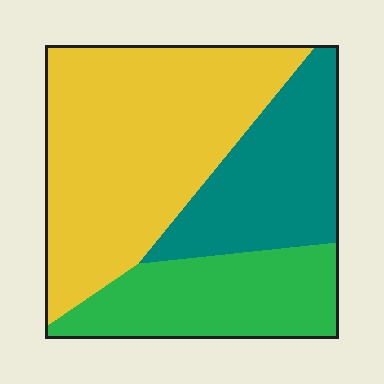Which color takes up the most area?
Yellow, at roughly 50%.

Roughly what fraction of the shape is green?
Green covers roughly 25% of the shape.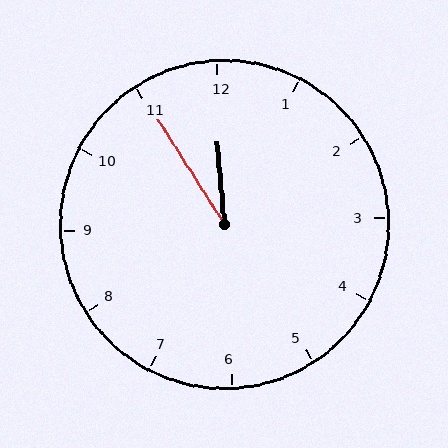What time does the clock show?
11:55.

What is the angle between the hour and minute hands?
Approximately 28 degrees.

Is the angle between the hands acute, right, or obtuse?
It is acute.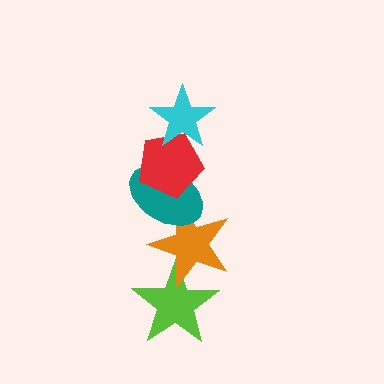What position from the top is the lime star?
The lime star is 5th from the top.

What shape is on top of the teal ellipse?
The red pentagon is on top of the teal ellipse.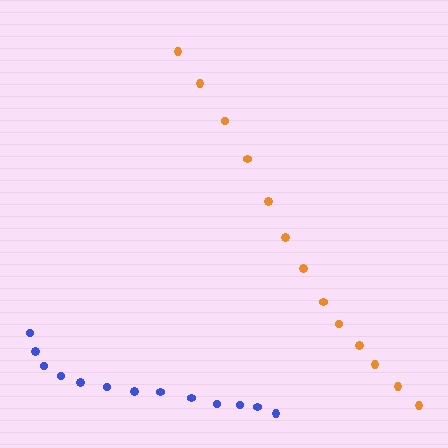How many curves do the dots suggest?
There are 2 distinct paths.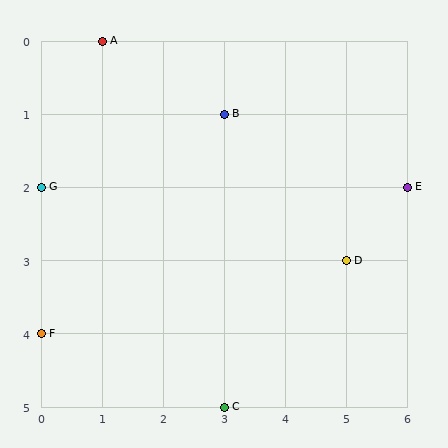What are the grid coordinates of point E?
Point E is at grid coordinates (6, 2).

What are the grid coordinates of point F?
Point F is at grid coordinates (0, 4).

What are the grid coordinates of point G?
Point G is at grid coordinates (0, 2).